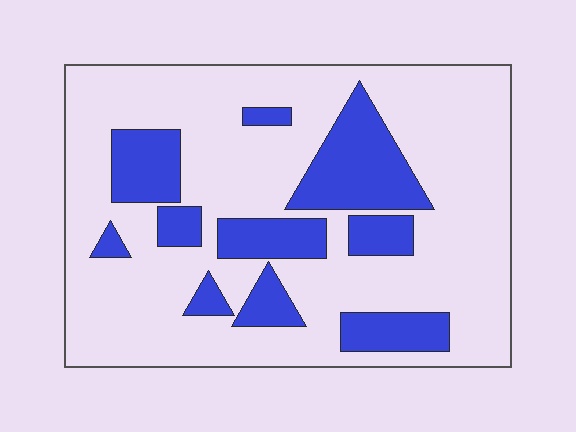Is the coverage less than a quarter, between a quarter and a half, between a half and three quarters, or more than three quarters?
Between a quarter and a half.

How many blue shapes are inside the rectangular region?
10.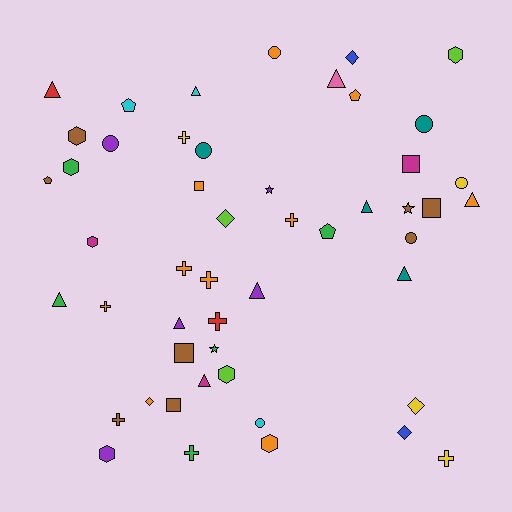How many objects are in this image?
There are 50 objects.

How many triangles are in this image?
There are 10 triangles.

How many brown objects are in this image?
There are 8 brown objects.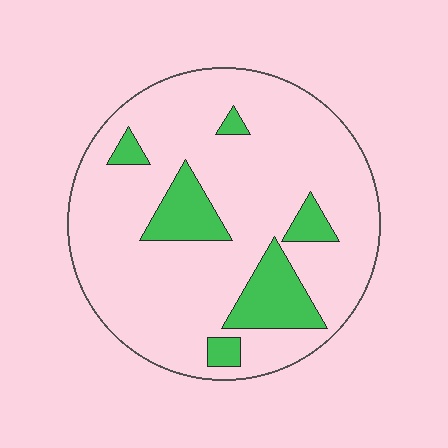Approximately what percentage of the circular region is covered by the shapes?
Approximately 15%.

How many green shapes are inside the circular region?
6.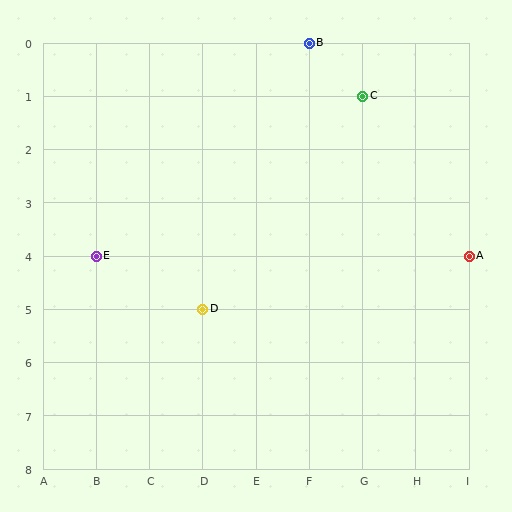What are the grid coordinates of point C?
Point C is at grid coordinates (G, 1).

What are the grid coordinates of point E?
Point E is at grid coordinates (B, 4).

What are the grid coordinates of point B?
Point B is at grid coordinates (F, 0).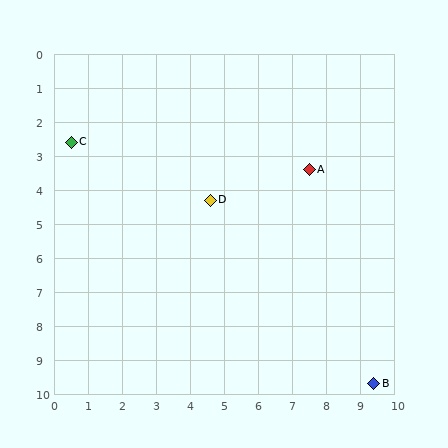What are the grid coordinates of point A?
Point A is at approximately (7.5, 3.4).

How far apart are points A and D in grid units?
Points A and D are about 3.0 grid units apart.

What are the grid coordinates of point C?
Point C is at approximately (0.5, 2.6).